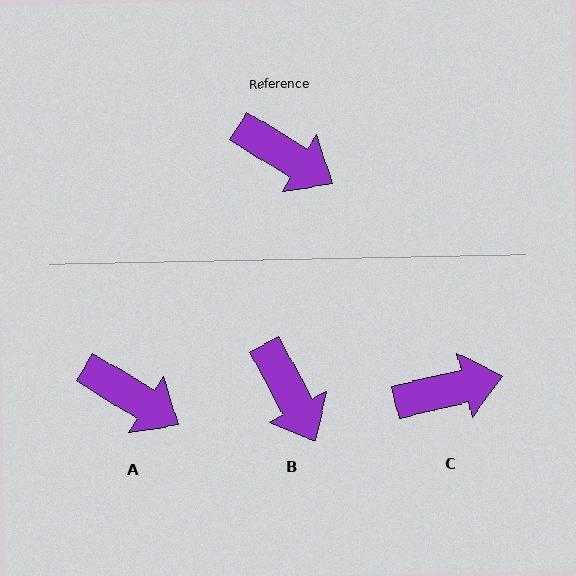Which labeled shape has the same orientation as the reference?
A.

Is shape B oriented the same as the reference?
No, it is off by about 30 degrees.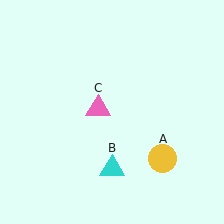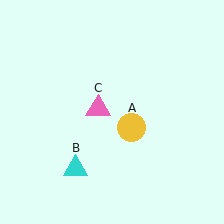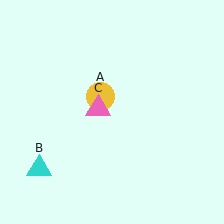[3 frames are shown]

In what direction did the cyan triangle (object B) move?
The cyan triangle (object B) moved left.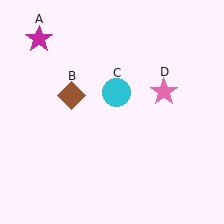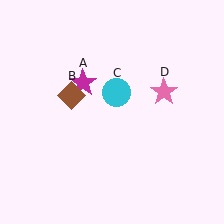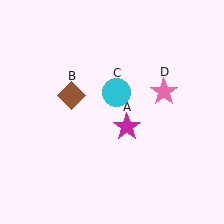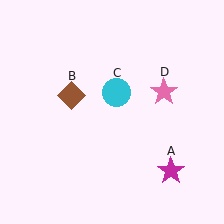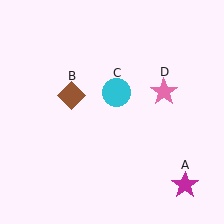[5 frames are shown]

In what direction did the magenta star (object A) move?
The magenta star (object A) moved down and to the right.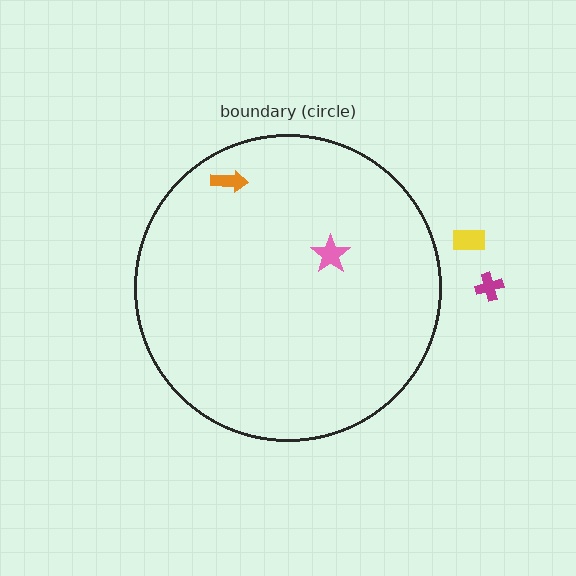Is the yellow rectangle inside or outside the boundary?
Outside.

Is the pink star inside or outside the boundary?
Inside.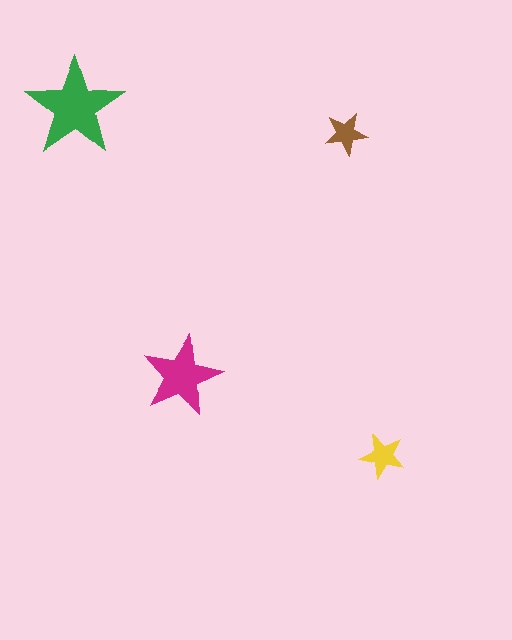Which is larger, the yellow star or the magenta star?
The magenta one.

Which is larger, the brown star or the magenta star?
The magenta one.